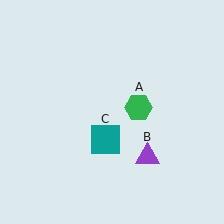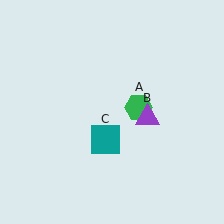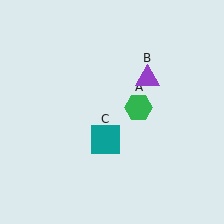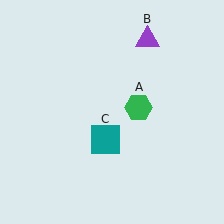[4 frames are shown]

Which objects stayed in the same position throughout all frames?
Green hexagon (object A) and teal square (object C) remained stationary.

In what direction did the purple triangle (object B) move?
The purple triangle (object B) moved up.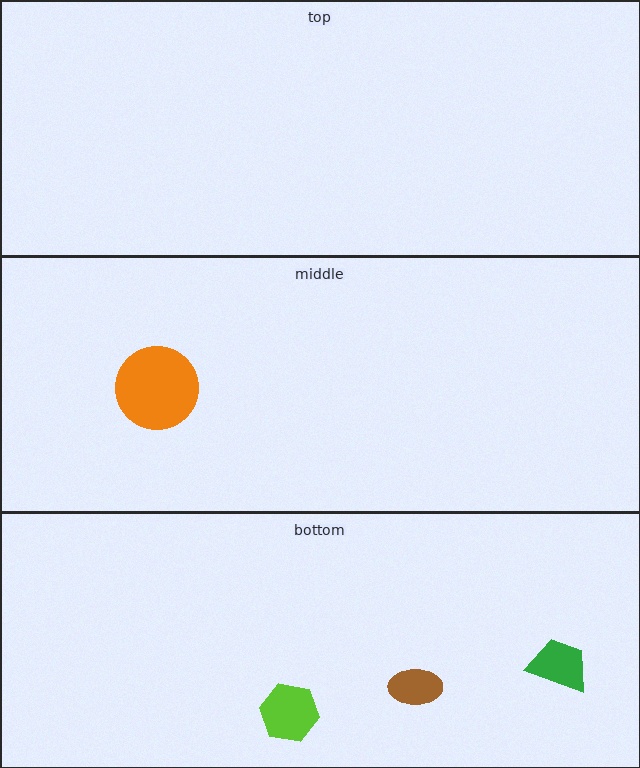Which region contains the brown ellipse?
The bottom region.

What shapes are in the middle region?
The orange circle.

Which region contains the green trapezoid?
The bottom region.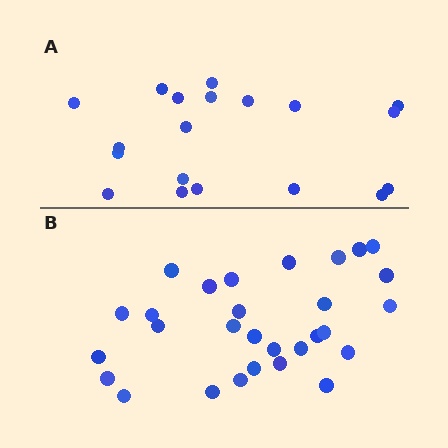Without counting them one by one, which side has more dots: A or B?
Region B (the bottom region) has more dots.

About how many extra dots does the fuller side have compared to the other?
Region B has roughly 10 or so more dots than region A.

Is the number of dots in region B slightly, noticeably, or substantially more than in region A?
Region B has substantially more. The ratio is roughly 1.5 to 1.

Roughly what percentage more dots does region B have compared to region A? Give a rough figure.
About 55% more.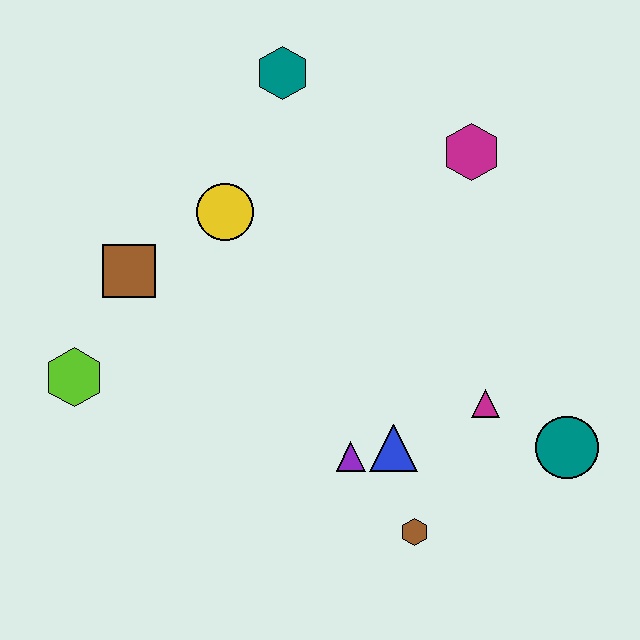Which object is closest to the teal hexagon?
The yellow circle is closest to the teal hexagon.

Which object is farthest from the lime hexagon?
The teal circle is farthest from the lime hexagon.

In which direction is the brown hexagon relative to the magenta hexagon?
The brown hexagon is below the magenta hexagon.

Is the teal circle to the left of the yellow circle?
No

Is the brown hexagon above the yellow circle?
No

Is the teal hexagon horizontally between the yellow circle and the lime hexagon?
No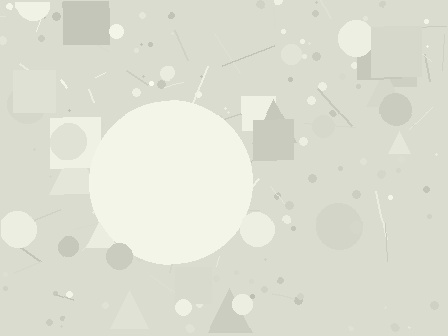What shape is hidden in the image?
A circle is hidden in the image.